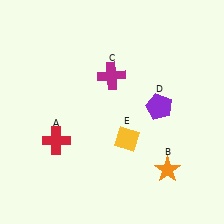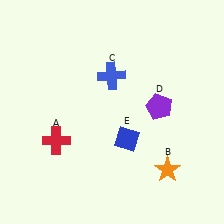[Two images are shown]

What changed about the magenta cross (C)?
In Image 1, C is magenta. In Image 2, it changed to blue.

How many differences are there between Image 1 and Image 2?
There are 2 differences between the two images.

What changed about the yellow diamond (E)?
In Image 1, E is yellow. In Image 2, it changed to blue.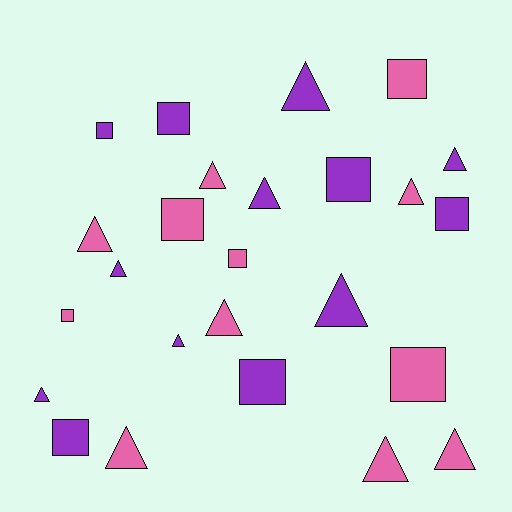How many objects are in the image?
There are 25 objects.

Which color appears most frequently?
Purple, with 13 objects.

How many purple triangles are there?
There are 7 purple triangles.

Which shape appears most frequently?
Triangle, with 14 objects.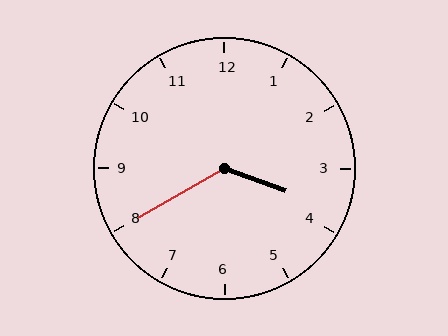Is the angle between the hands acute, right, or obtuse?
It is obtuse.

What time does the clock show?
3:40.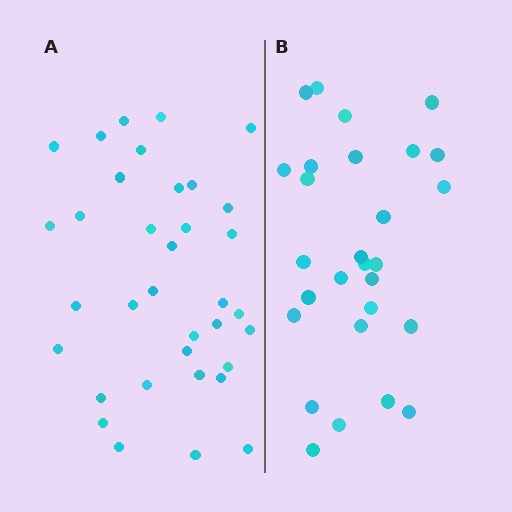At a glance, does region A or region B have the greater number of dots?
Region A (the left region) has more dots.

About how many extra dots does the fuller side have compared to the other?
Region A has roughly 8 or so more dots than region B.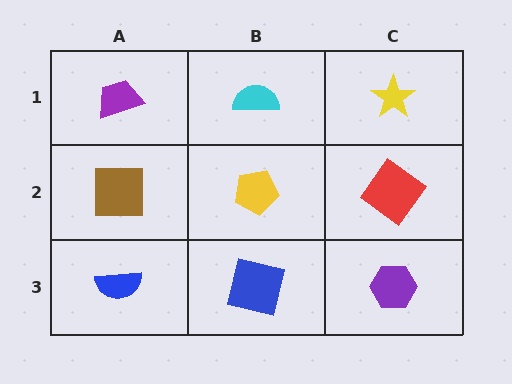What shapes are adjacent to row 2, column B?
A cyan semicircle (row 1, column B), a blue square (row 3, column B), a brown square (row 2, column A), a red diamond (row 2, column C).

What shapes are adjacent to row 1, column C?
A red diamond (row 2, column C), a cyan semicircle (row 1, column B).